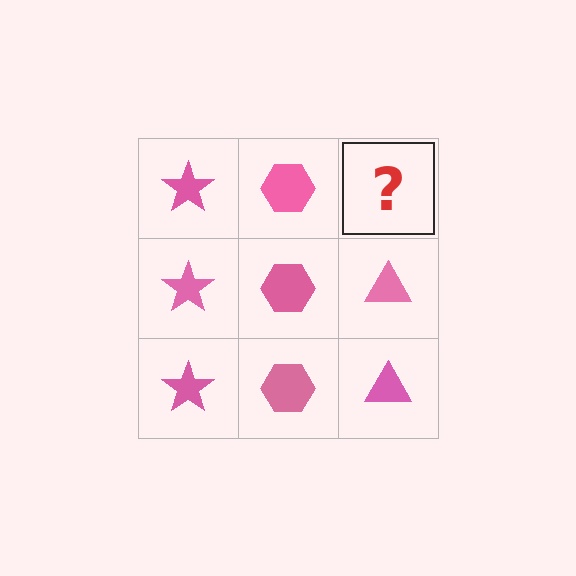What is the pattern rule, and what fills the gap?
The rule is that each column has a consistent shape. The gap should be filled with a pink triangle.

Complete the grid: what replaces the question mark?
The question mark should be replaced with a pink triangle.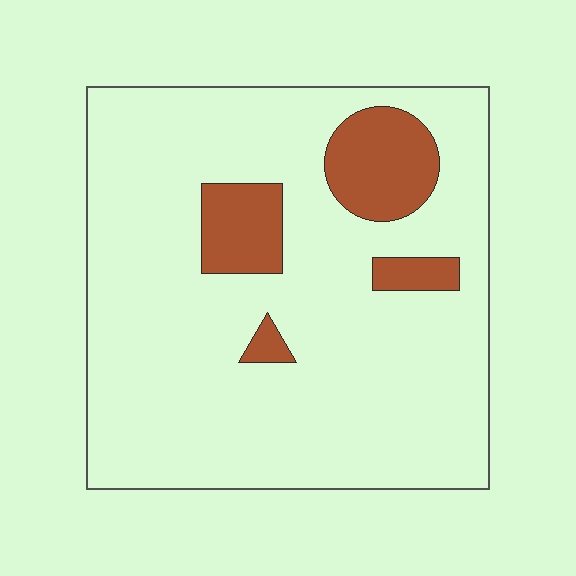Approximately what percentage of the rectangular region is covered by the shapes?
Approximately 15%.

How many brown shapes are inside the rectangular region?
4.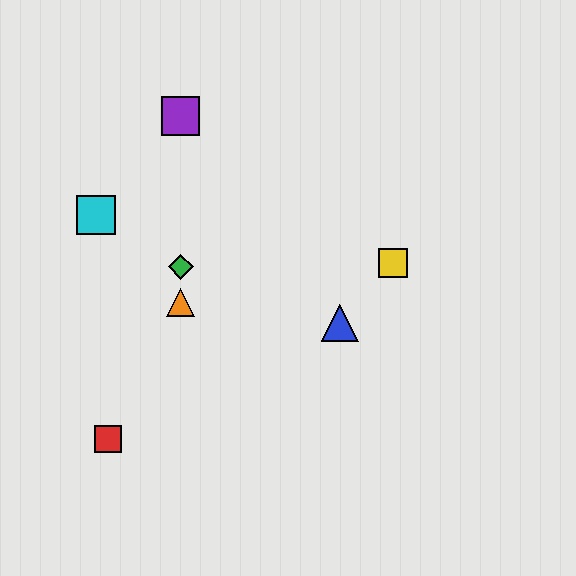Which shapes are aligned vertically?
The green diamond, the purple square, the orange triangle are aligned vertically.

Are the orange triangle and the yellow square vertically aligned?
No, the orange triangle is at x≈181 and the yellow square is at x≈393.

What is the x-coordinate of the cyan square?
The cyan square is at x≈96.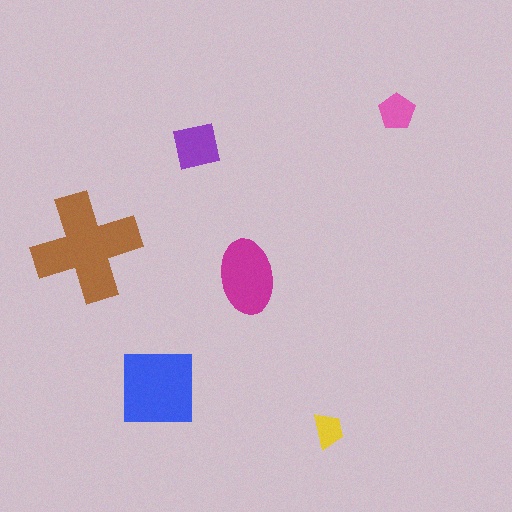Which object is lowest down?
The yellow trapezoid is bottommost.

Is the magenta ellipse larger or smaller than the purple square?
Larger.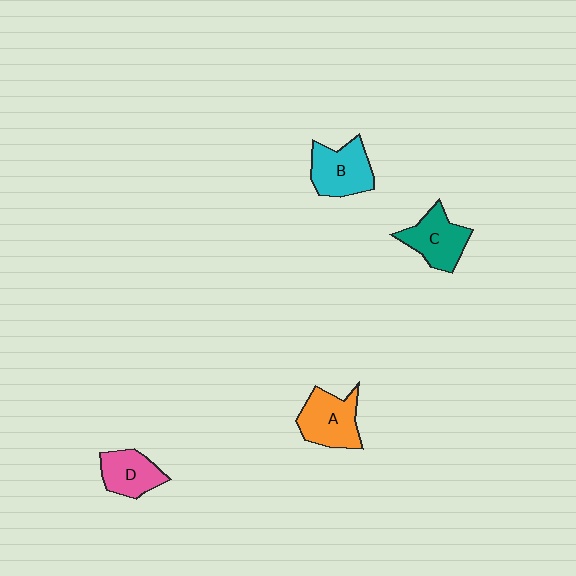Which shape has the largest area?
Shape A (orange).